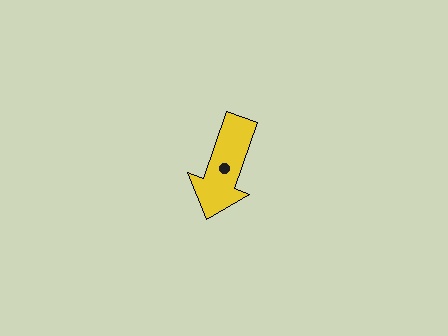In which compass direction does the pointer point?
South.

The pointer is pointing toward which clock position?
Roughly 7 o'clock.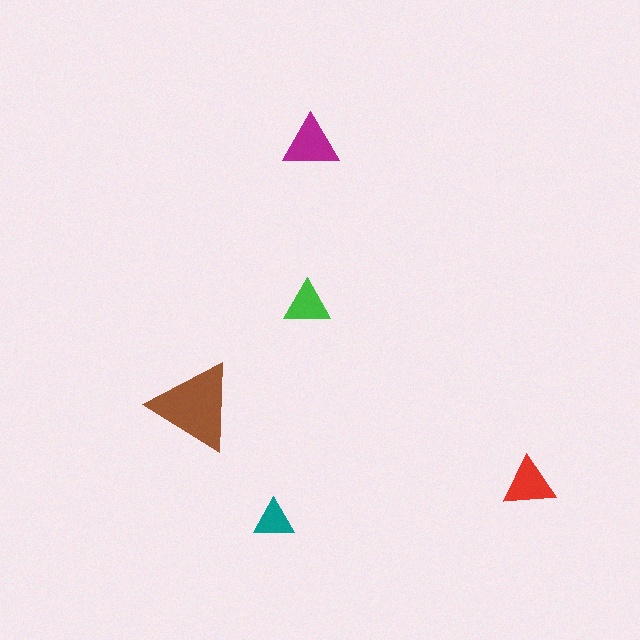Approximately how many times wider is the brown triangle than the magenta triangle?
About 1.5 times wider.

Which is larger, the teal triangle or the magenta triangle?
The magenta one.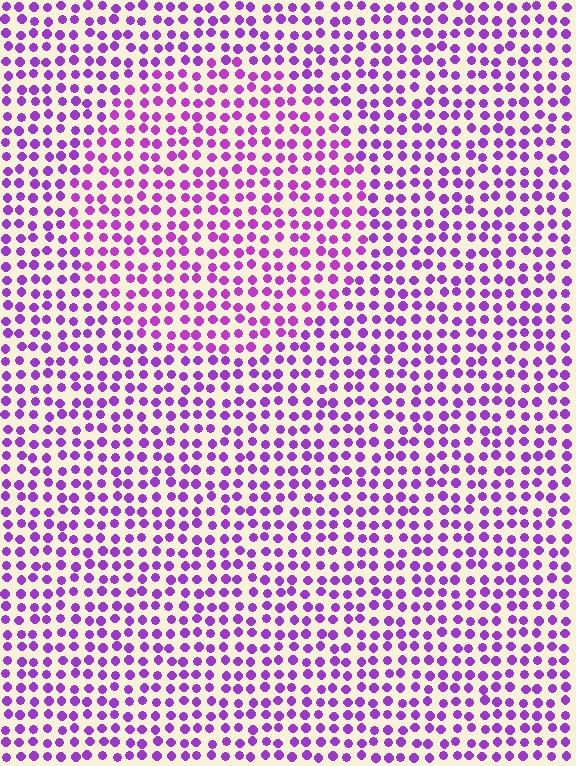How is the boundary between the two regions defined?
The boundary is defined purely by a slight shift in hue (about 15 degrees). Spacing, size, and orientation are identical on both sides.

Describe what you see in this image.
The image is filled with small purple elements in a uniform arrangement. A circle-shaped region is visible where the elements are tinted to a slightly different hue, forming a subtle color boundary.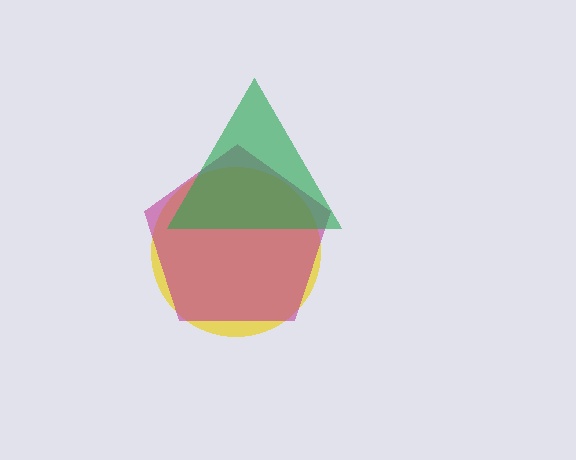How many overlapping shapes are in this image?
There are 3 overlapping shapes in the image.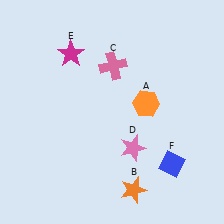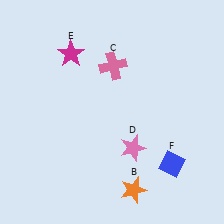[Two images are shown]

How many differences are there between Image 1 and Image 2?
There is 1 difference between the two images.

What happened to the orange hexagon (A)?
The orange hexagon (A) was removed in Image 2. It was in the top-right area of Image 1.